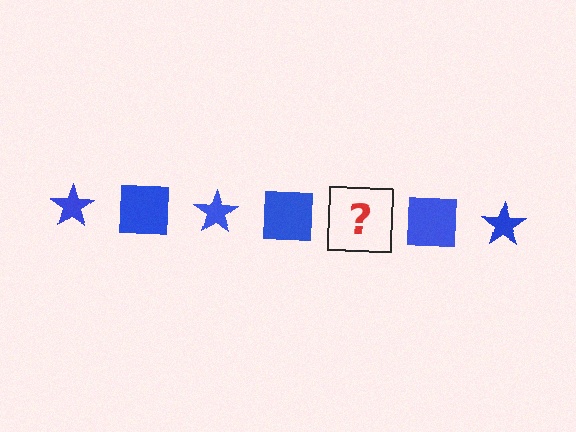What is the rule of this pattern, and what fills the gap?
The rule is that the pattern cycles through star, square shapes in blue. The gap should be filled with a blue star.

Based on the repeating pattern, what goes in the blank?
The blank should be a blue star.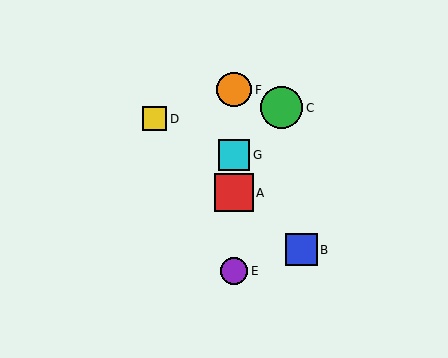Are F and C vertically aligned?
No, F is at x≈234 and C is at x≈282.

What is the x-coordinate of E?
Object E is at x≈234.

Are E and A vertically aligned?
Yes, both are at x≈234.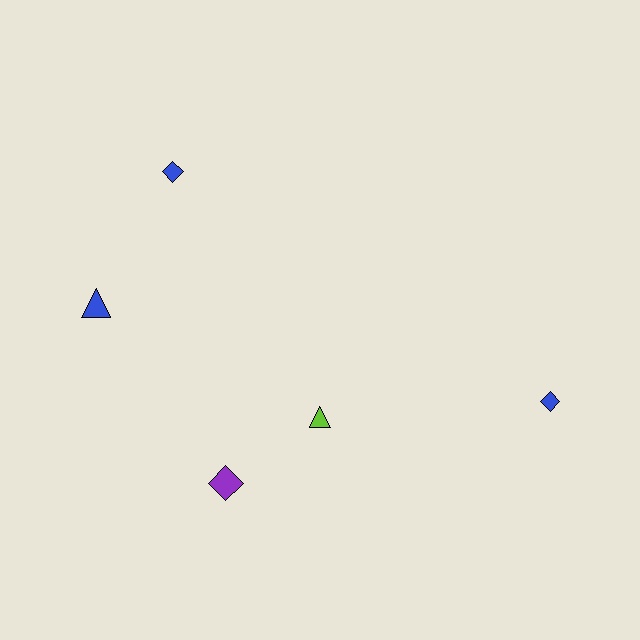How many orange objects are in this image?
There are no orange objects.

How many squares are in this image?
There are no squares.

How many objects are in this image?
There are 5 objects.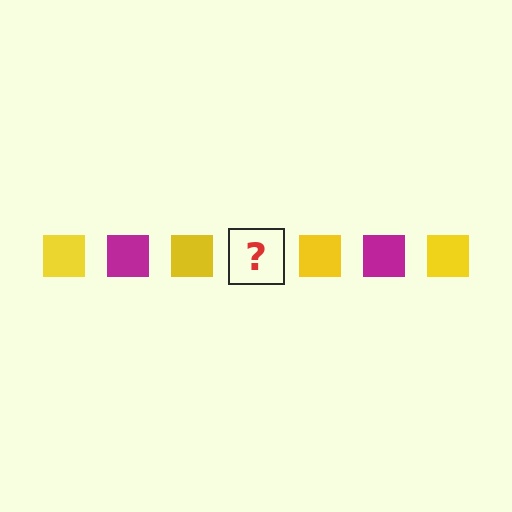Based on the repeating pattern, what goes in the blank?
The blank should be a magenta square.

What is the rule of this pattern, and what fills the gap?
The rule is that the pattern cycles through yellow, magenta squares. The gap should be filled with a magenta square.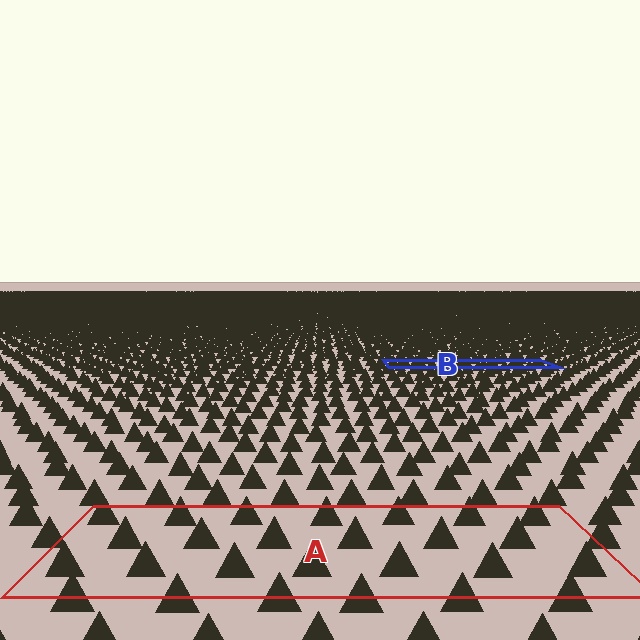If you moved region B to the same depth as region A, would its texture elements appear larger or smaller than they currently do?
They would appear larger. At a closer depth, the same texture elements are projected at a bigger on-screen size.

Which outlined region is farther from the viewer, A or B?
Region B is farther from the viewer — the texture elements inside it appear smaller and more densely packed.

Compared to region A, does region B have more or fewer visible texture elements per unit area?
Region B has more texture elements per unit area — they are packed more densely because it is farther away.